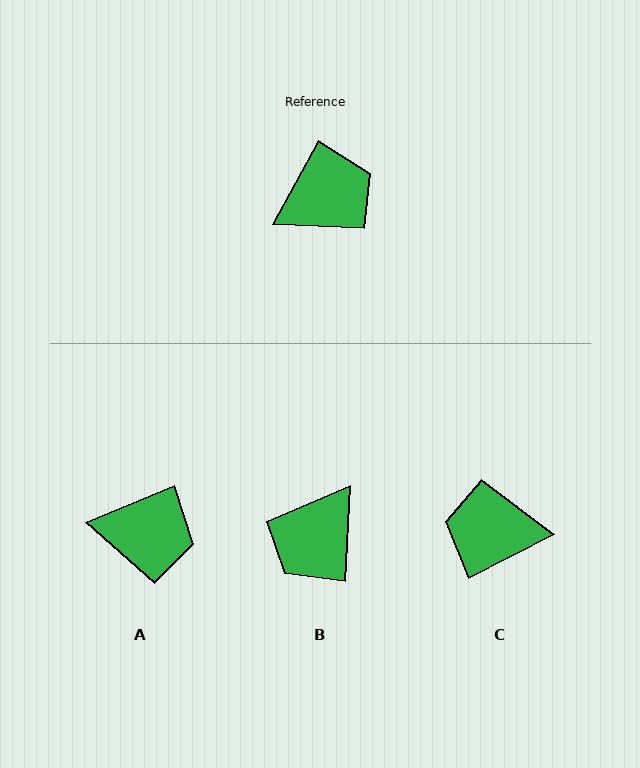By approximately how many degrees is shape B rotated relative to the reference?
Approximately 154 degrees clockwise.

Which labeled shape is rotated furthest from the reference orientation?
B, about 154 degrees away.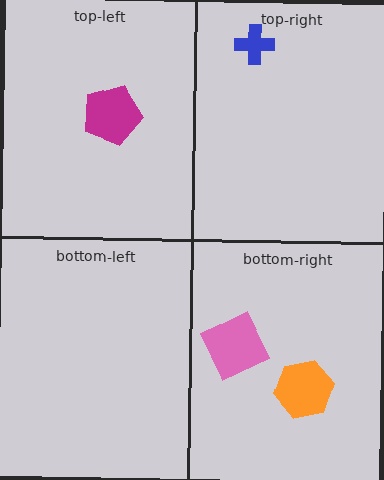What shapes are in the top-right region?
The blue cross.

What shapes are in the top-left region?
The magenta pentagon.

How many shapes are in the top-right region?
1.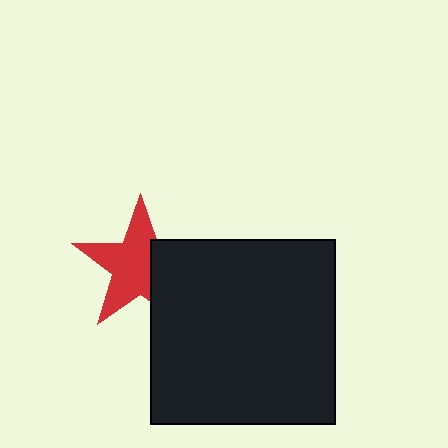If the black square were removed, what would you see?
You would see the complete red star.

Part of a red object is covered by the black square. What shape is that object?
It is a star.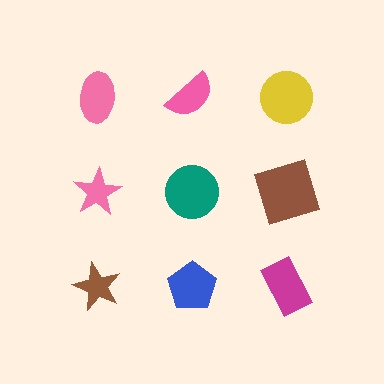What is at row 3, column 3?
A magenta rectangle.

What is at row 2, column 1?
A pink star.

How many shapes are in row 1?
3 shapes.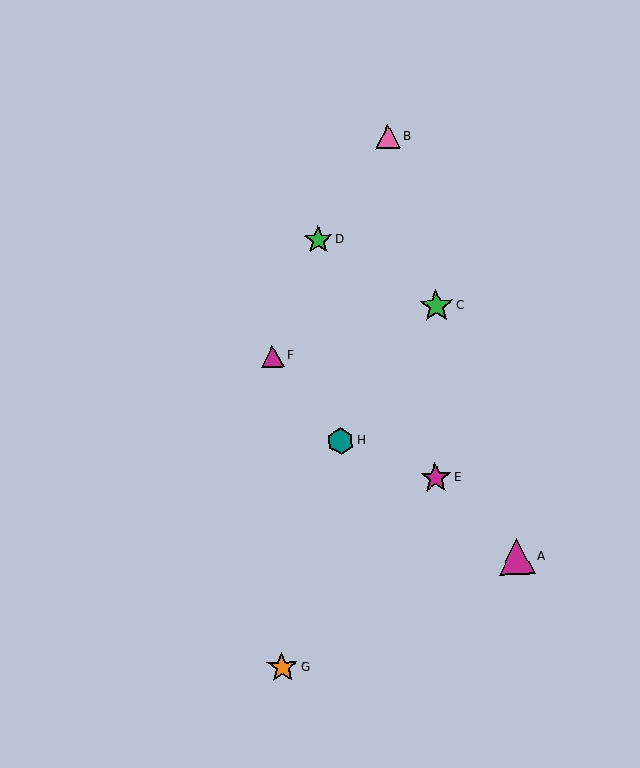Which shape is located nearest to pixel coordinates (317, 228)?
The green star (labeled D) at (318, 240) is nearest to that location.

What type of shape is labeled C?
Shape C is a green star.